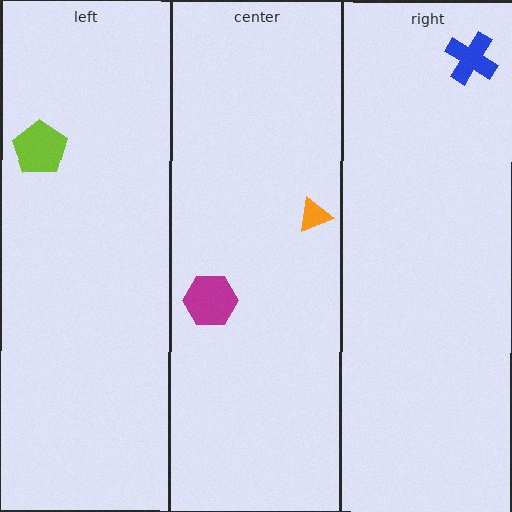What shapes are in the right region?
The blue cross.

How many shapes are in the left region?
1.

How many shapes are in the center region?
2.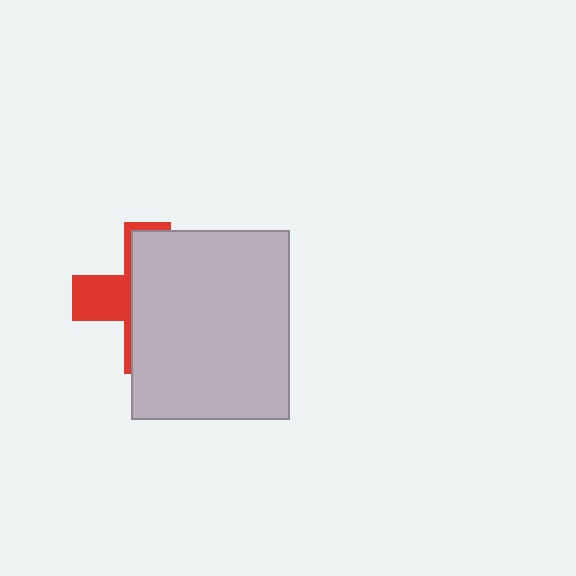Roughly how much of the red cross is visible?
A small part of it is visible (roughly 33%).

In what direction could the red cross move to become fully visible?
The red cross could move left. That would shift it out from behind the light gray rectangle entirely.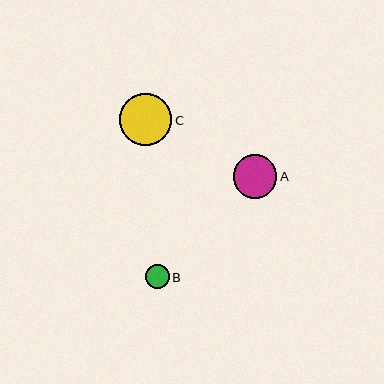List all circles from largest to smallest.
From largest to smallest: C, A, B.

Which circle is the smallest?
Circle B is the smallest with a size of approximately 24 pixels.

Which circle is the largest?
Circle C is the largest with a size of approximately 52 pixels.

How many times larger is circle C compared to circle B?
Circle C is approximately 2.2 times the size of circle B.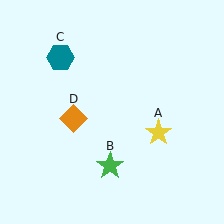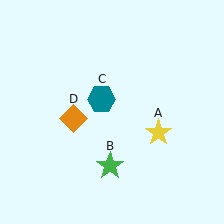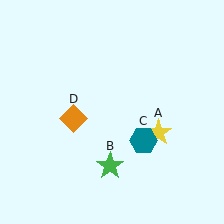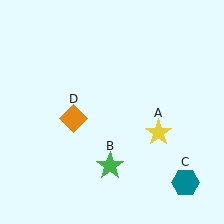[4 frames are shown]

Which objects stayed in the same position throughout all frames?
Yellow star (object A) and green star (object B) and orange diamond (object D) remained stationary.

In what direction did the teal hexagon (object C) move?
The teal hexagon (object C) moved down and to the right.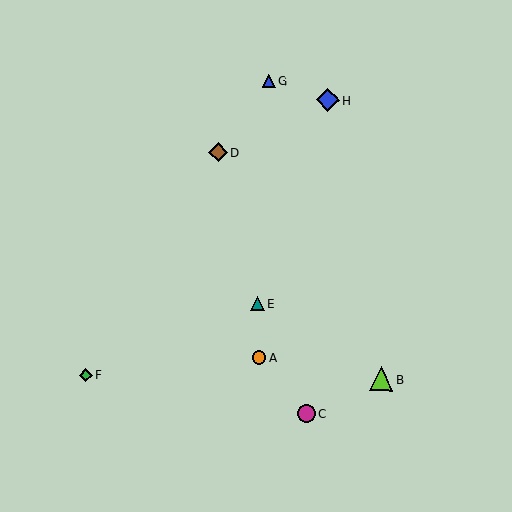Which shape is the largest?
The lime triangle (labeled B) is the largest.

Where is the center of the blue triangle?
The center of the blue triangle is at (269, 81).